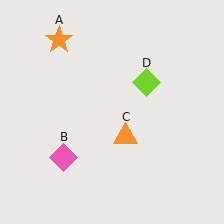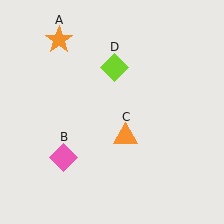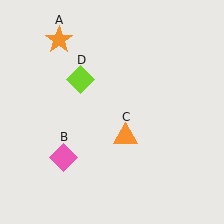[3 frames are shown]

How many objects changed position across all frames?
1 object changed position: lime diamond (object D).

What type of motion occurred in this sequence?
The lime diamond (object D) rotated counterclockwise around the center of the scene.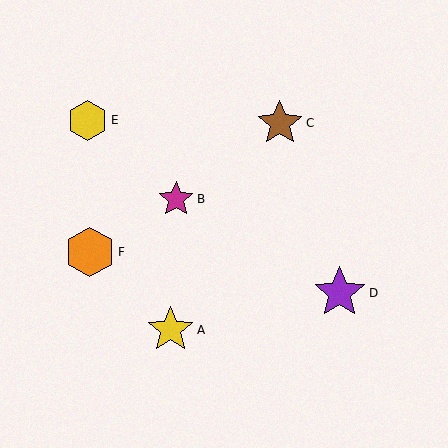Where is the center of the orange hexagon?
The center of the orange hexagon is at (90, 252).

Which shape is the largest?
The purple star (labeled D) is the largest.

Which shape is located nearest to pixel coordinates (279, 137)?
The brown star (labeled C) at (280, 123) is nearest to that location.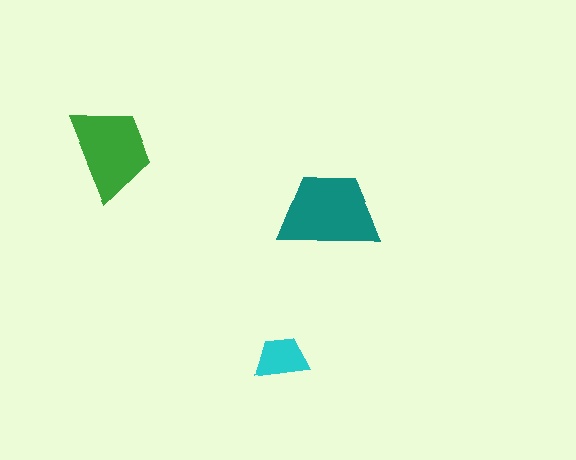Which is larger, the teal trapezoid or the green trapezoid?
The teal one.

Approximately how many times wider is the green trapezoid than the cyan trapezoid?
About 1.5 times wider.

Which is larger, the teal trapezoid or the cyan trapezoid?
The teal one.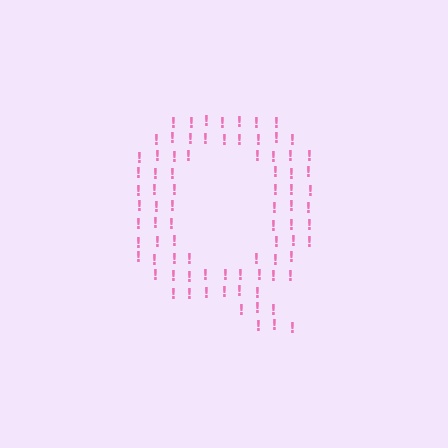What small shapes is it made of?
It is made of small exclamation marks.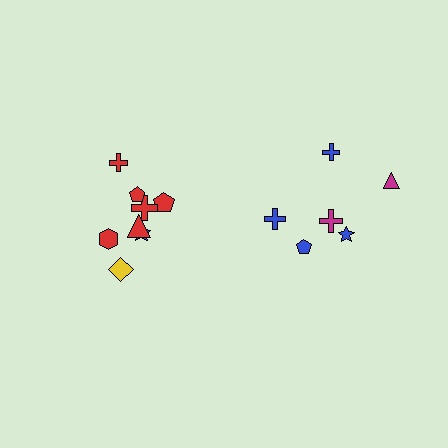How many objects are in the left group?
There are 8 objects.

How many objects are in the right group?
There are 6 objects.